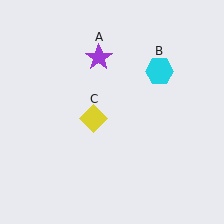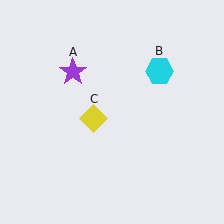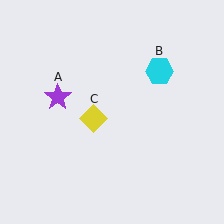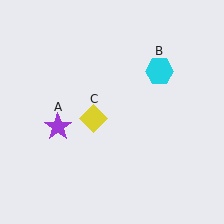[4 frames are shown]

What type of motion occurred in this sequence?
The purple star (object A) rotated counterclockwise around the center of the scene.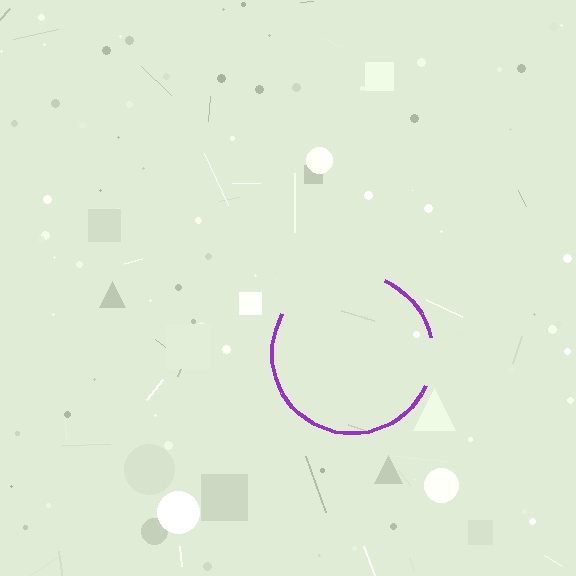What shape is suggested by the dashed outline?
The dashed outline suggests a circle.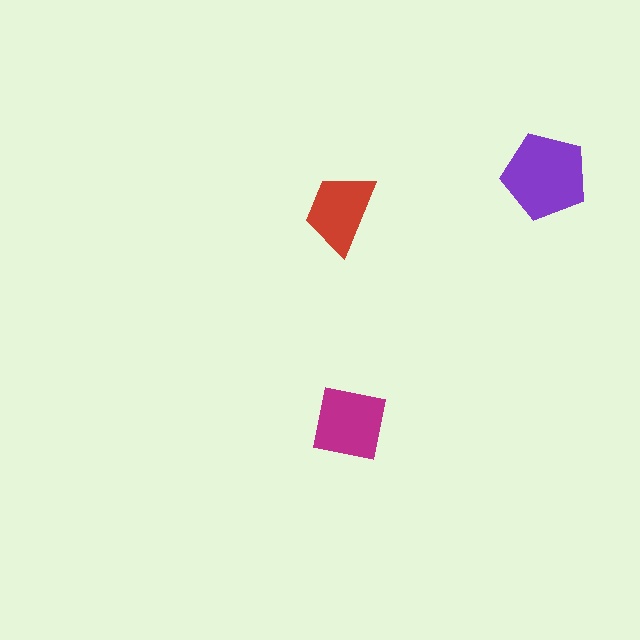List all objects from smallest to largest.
The red trapezoid, the magenta square, the purple pentagon.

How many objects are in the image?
There are 3 objects in the image.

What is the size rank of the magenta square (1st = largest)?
2nd.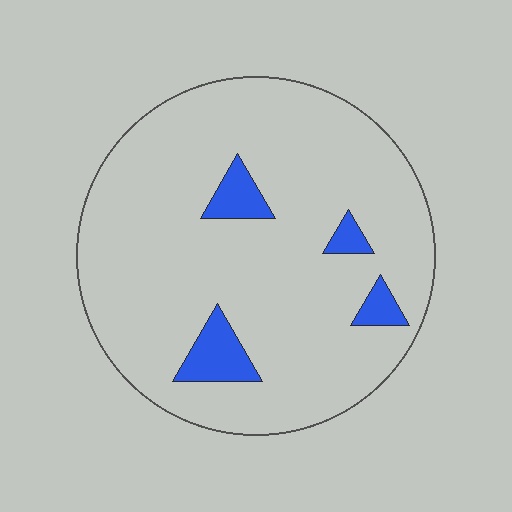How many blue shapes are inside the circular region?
4.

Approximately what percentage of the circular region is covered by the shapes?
Approximately 10%.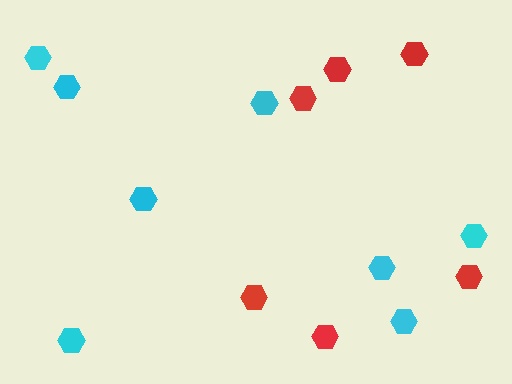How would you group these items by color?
There are 2 groups: one group of cyan hexagons (8) and one group of red hexagons (6).